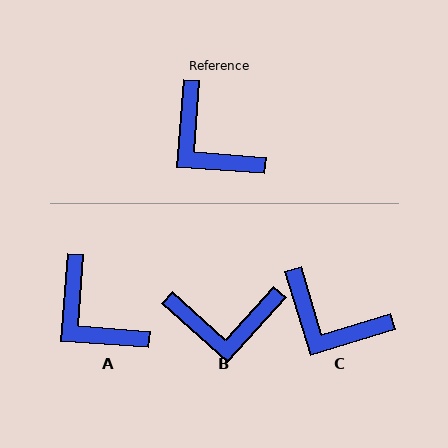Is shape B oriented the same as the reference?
No, it is off by about 52 degrees.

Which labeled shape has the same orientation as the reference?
A.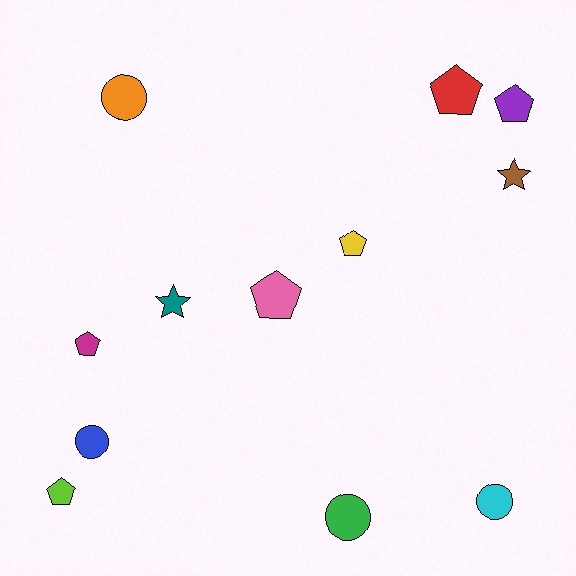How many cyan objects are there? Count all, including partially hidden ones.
There is 1 cyan object.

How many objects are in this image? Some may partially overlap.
There are 12 objects.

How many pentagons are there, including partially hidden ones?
There are 6 pentagons.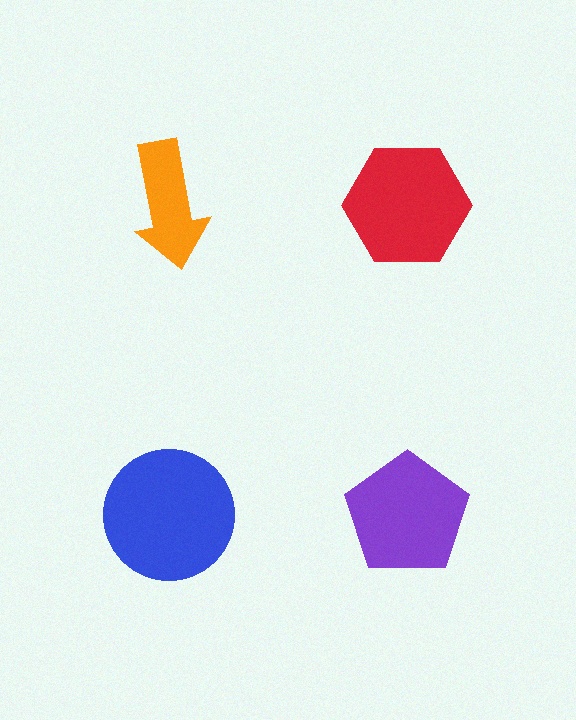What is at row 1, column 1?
An orange arrow.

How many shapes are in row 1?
2 shapes.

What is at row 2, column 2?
A purple pentagon.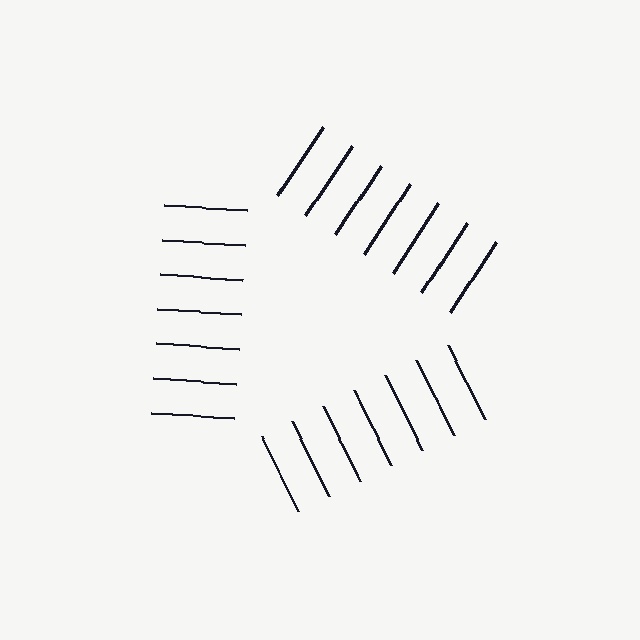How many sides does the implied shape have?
3 sides — the line-ends trace a triangle.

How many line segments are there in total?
21 — 7 along each of the 3 edges.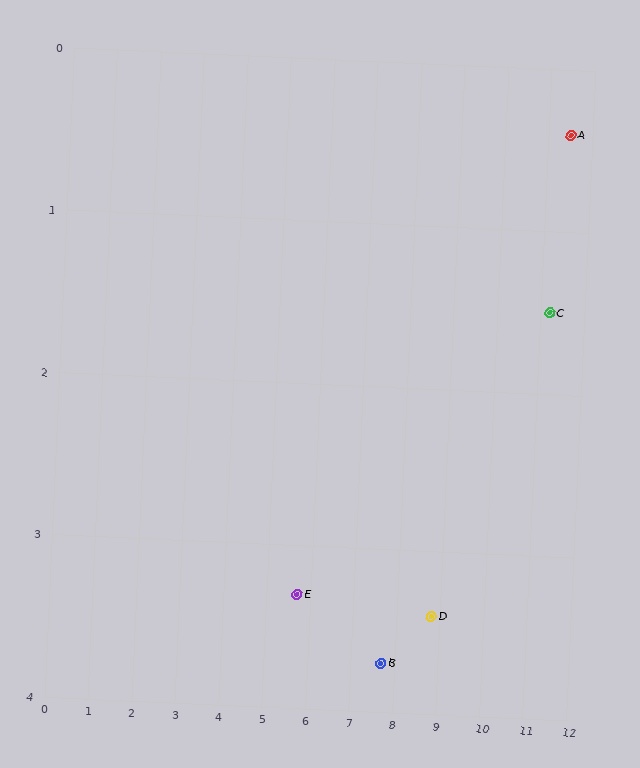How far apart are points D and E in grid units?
Points D and E are about 3.1 grid units apart.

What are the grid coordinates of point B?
Point B is at approximately (7.7, 3.7).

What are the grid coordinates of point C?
Point C is at approximately (11.2, 1.5).